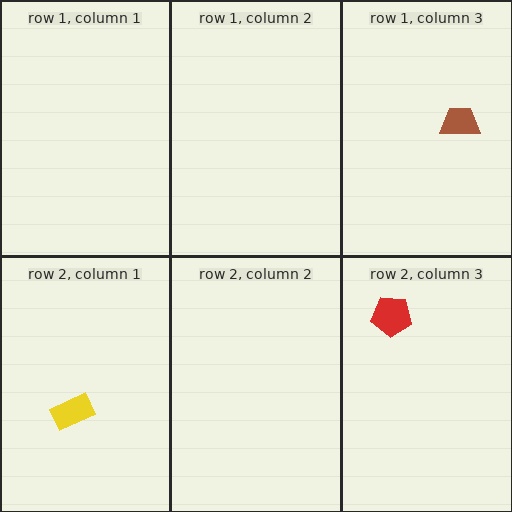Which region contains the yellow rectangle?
The row 2, column 1 region.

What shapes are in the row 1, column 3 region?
The brown trapezoid.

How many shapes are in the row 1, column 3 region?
1.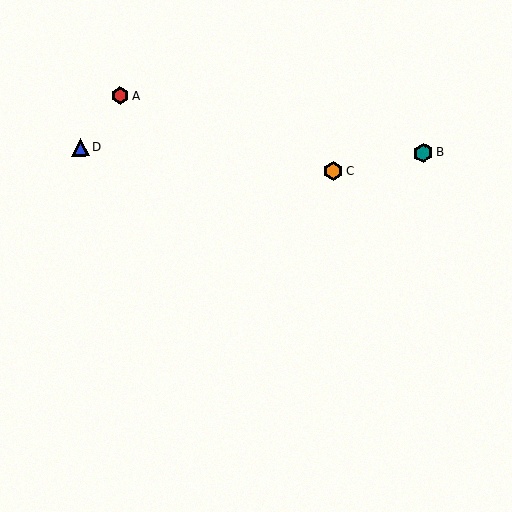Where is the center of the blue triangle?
The center of the blue triangle is at (80, 147).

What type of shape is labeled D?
Shape D is a blue triangle.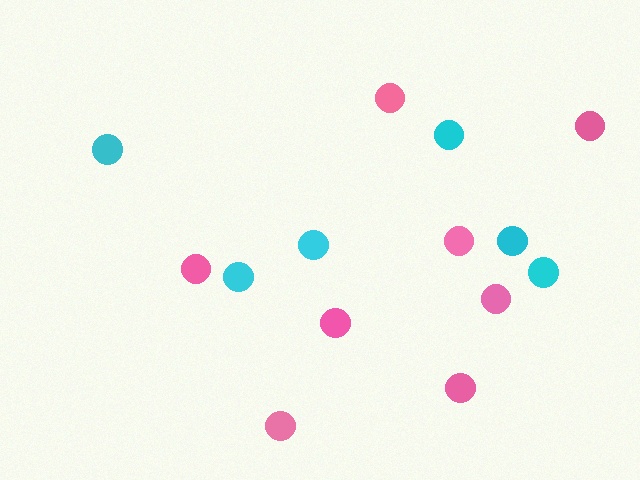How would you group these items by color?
There are 2 groups: one group of pink circles (8) and one group of cyan circles (6).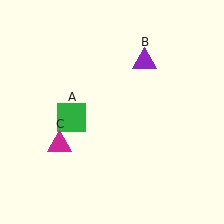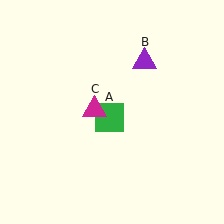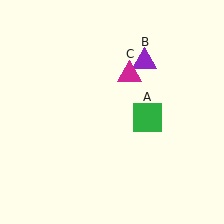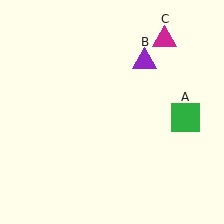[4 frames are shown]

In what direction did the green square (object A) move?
The green square (object A) moved right.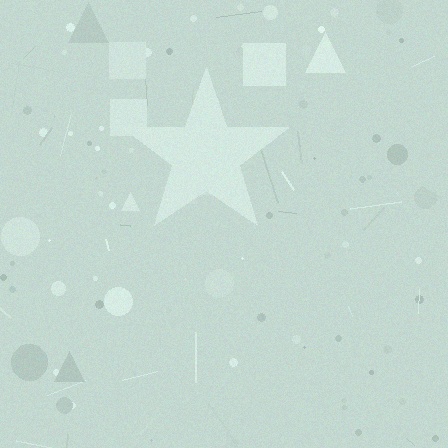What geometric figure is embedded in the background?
A star is embedded in the background.